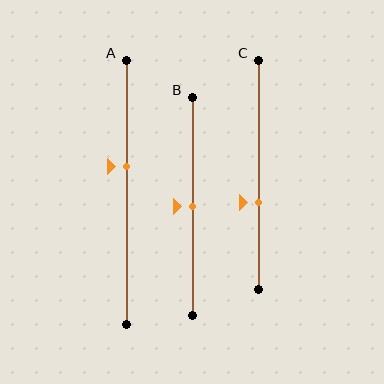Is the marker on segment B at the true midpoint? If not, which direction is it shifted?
Yes, the marker on segment B is at the true midpoint.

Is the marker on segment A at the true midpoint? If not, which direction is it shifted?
No, the marker on segment A is shifted upward by about 10% of the segment length.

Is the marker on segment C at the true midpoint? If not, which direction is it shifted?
No, the marker on segment C is shifted downward by about 12% of the segment length.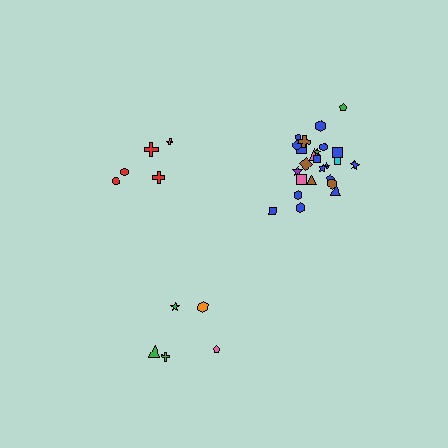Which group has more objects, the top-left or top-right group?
The top-right group.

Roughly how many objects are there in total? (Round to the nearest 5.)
Roughly 35 objects in total.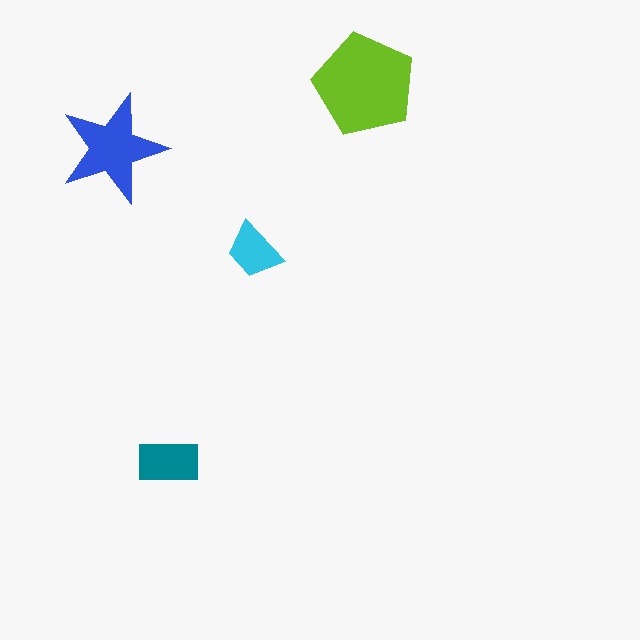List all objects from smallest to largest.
The cyan trapezoid, the teal rectangle, the blue star, the lime pentagon.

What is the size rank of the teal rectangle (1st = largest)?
3rd.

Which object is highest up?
The lime pentagon is topmost.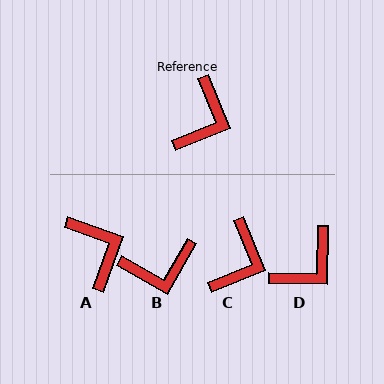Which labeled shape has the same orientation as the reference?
C.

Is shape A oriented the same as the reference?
No, it is off by about 48 degrees.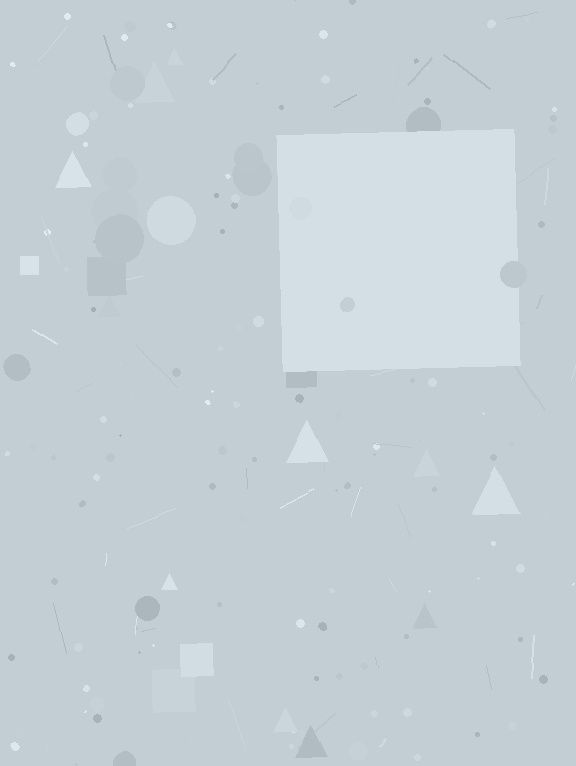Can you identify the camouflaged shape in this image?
The camouflaged shape is a square.